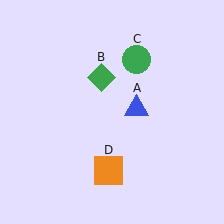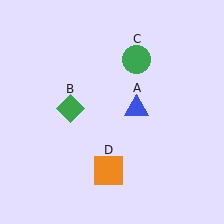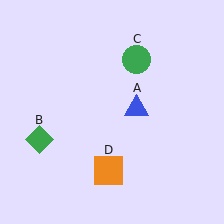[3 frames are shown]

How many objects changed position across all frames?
1 object changed position: green diamond (object B).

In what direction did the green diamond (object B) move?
The green diamond (object B) moved down and to the left.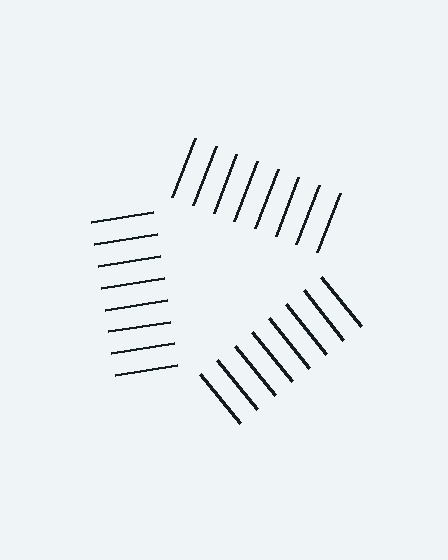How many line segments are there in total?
24 — 8 along each of the 3 edges.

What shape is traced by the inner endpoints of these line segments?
An illusory triangle — the line segments terminate on its edges but no continuous stroke is drawn.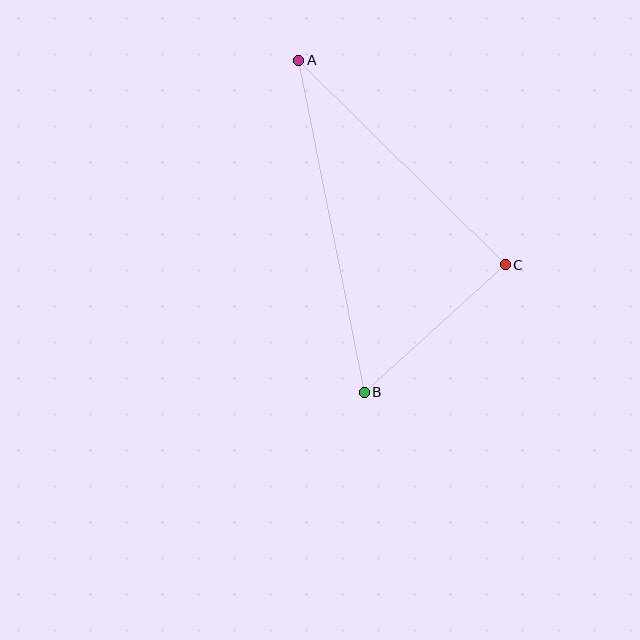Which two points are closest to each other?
Points B and C are closest to each other.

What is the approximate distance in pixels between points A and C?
The distance between A and C is approximately 290 pixels.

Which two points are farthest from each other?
Points A and B are farthest from each other.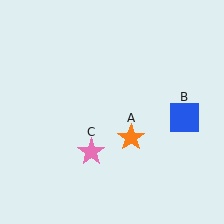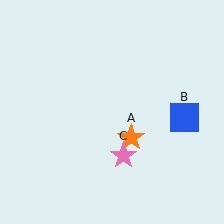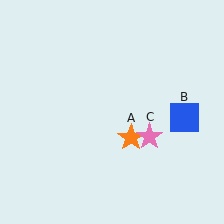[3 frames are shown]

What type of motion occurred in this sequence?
The pink star (object C) rotated counterclockwise around the center of the scene.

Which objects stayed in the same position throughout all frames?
Orange star (object A) and blue square (object B) remained stationary.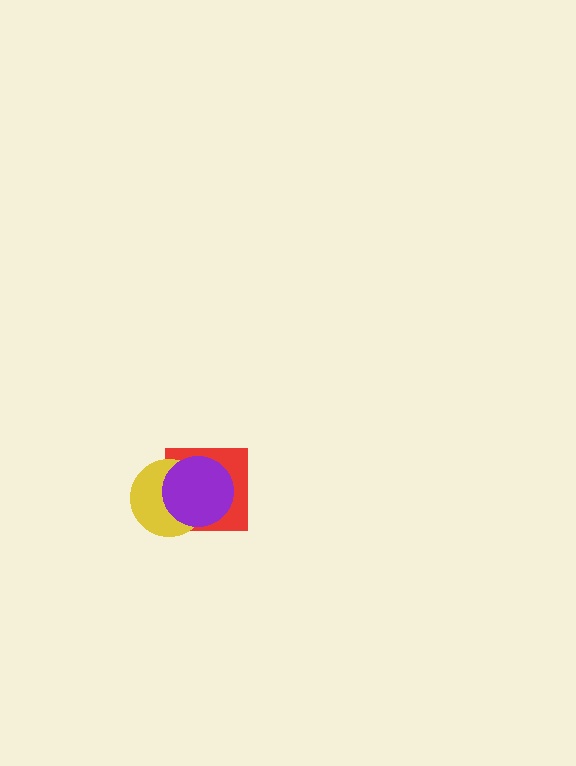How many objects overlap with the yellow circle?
2 objects overlap with the yellow circle.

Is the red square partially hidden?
Yes, it is partially covered by another shape.